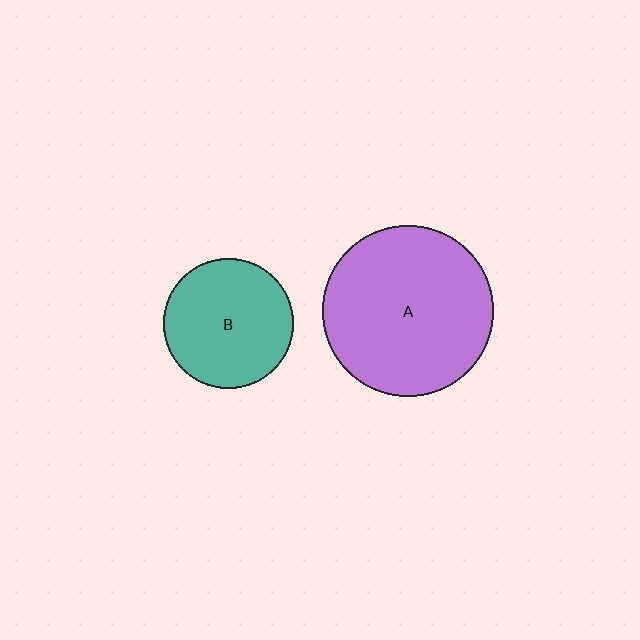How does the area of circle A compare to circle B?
Approximately 1.7 times.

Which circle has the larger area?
Circle A (purple).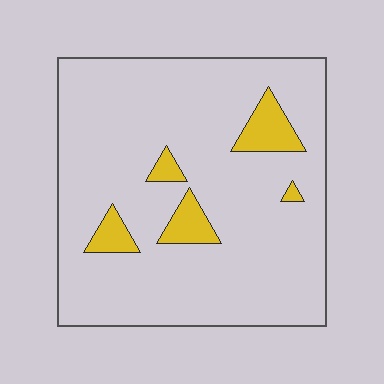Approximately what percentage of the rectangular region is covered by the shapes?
Approximately 10%.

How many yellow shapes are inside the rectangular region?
5.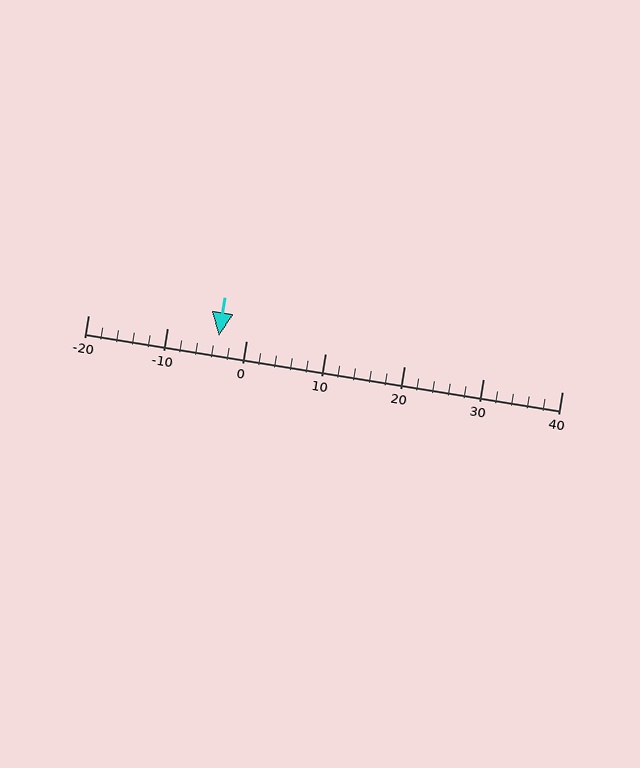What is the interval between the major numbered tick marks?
The major tick marks are spaced 10 units apart.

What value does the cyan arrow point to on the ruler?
The cyan arrow points to approximately -3.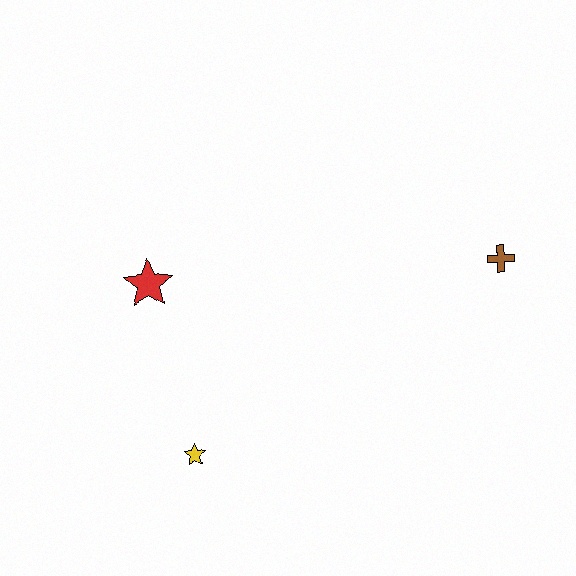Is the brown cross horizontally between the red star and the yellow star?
No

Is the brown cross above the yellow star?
Yes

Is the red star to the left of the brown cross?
Yes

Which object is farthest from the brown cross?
The yellow star is farthest from the brown cross.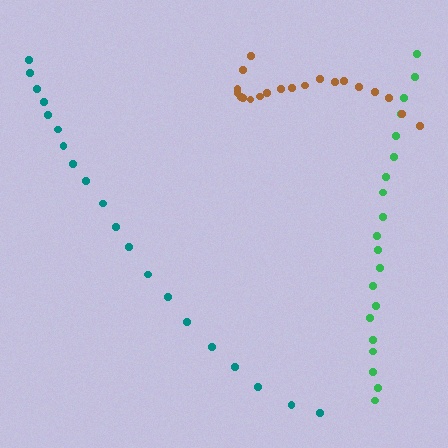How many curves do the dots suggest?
There are 3 distinct paths.